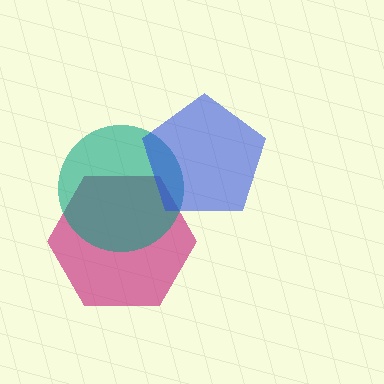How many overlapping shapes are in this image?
There are 3 overlapping shapes in the image.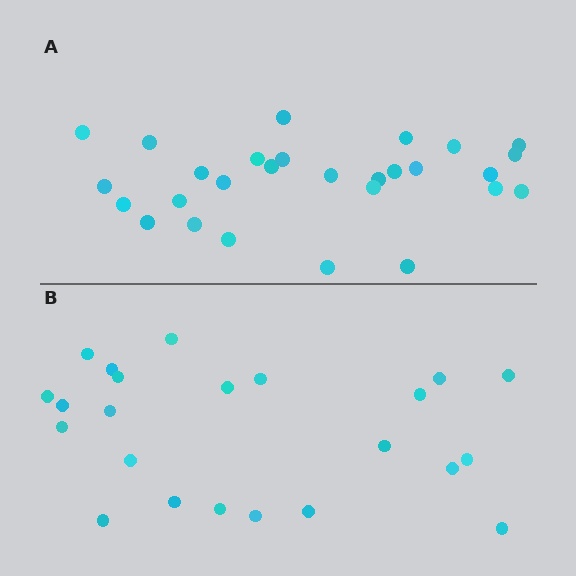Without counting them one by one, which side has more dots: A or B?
Region A (the top region) has more dots.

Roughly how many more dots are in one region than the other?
Region A has about 5 more dots than region B.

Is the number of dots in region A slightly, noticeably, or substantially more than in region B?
Region A has only slightly more — the two regions are fairly close. The ratio is roughly 1.2 to 1.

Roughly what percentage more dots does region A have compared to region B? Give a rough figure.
About 20% more.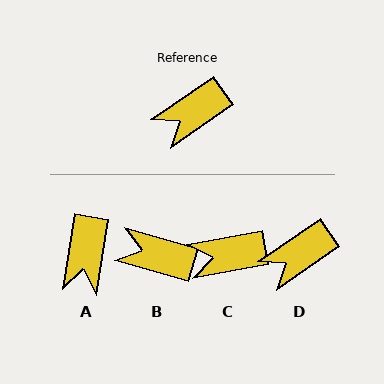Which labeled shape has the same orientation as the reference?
D.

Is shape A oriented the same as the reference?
No, it is off by about 47 degrees.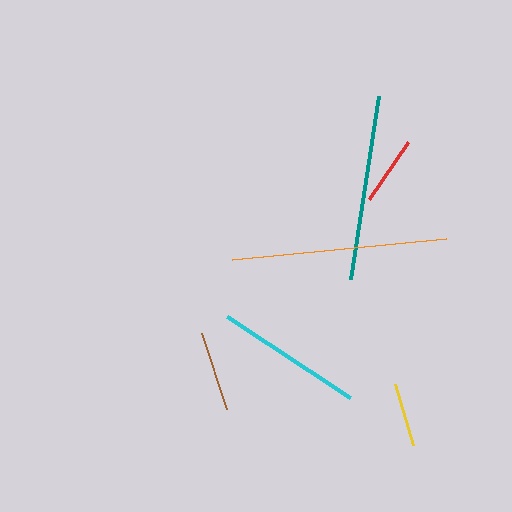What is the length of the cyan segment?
The cyan segment is approximately 148 pixels long.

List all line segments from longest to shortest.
From longest to shortest: orange, teal, cyan, brown, red, yellow.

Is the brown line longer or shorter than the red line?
The brown line is longer than the red line.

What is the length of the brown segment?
The brown segment is approximately 80 pixels long.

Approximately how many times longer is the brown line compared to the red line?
The brown line is approximately 1.2 times the length of the red line.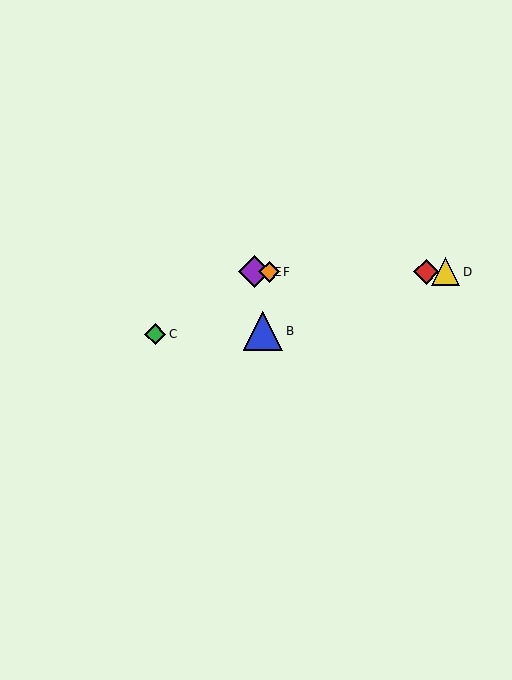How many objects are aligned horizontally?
4 objects (A, D, E, F) are aligned horizontally.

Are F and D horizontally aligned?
Yes, both are at y≈272.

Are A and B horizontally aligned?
No, A is at y≈272 and B is at y≈331.